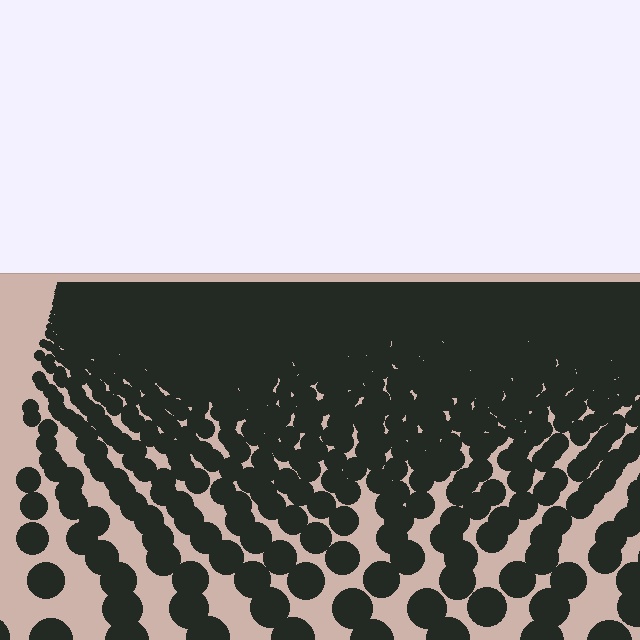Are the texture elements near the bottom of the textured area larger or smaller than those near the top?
Larger. Near the bottom, elements are closer to the viewer and appear at a bigger on-screen size.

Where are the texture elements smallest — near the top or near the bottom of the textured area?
Near the top.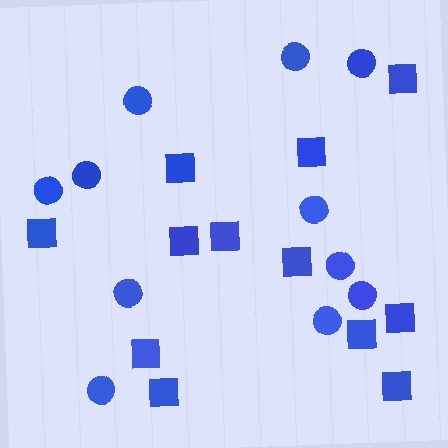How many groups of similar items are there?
There are 2 groups: one group of squares (12) and one group of circles (11).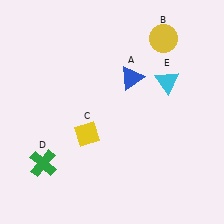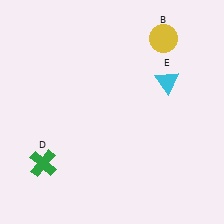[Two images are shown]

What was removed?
The yellow diamond (C), the blue triangle (A) were removed in Image 2.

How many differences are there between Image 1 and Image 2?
There are 2 differences between the two images.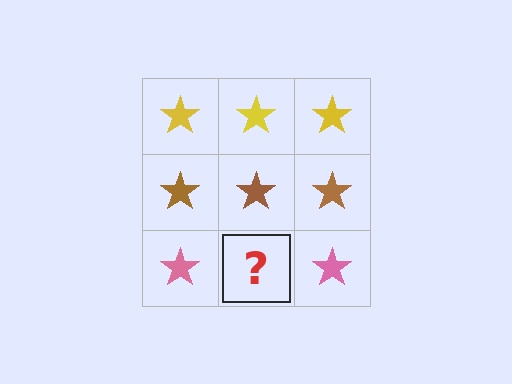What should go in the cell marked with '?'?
The missing cell should contain a pink star.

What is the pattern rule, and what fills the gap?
The rule is that each row has a consistent color. The gap should be filled with a pink star.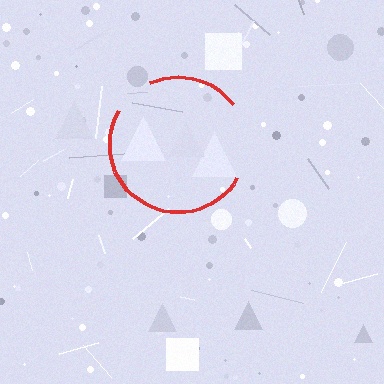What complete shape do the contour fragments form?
The contour fragments form a circle.